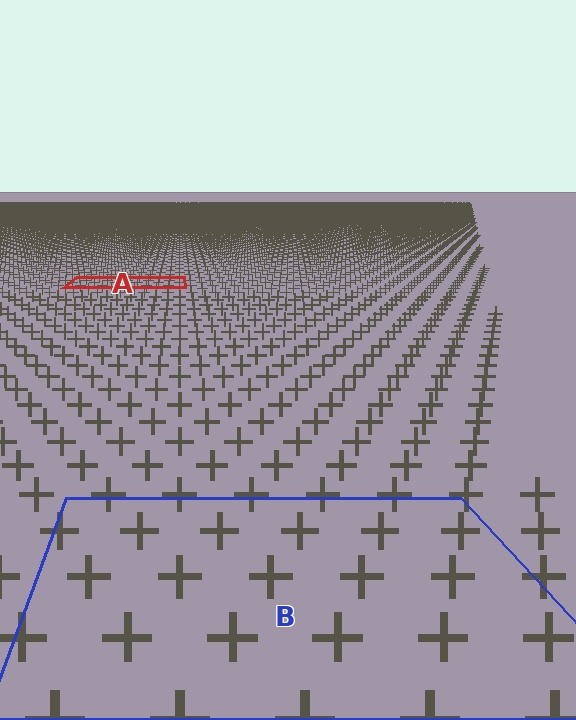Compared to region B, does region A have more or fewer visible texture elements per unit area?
Region A has more texture elements per unit area — they are packed more densely because it is farther away.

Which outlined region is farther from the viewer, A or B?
Region A is farther from the viewer — the texture elements inside it appear smaller and more densely packed.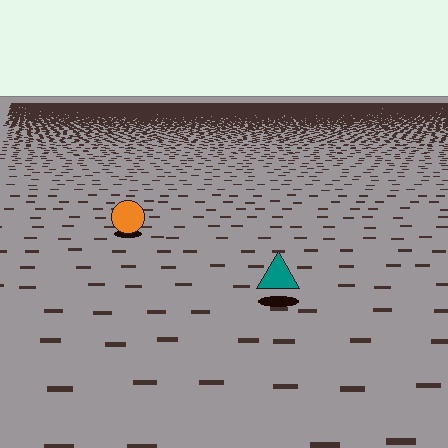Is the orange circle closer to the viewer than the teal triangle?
No. The teal triangle is closer — you can tell from the texture gradient: the ground texture is coarser near it.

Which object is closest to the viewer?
The teal triangle is closest. The texture marks near it are larger and more spread out.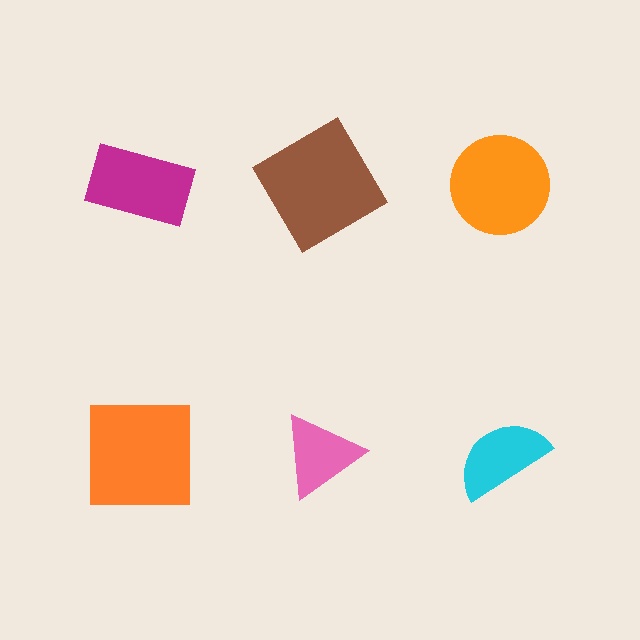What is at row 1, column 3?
An orange circle.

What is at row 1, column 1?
A magenta rectangle.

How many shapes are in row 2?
3 shapes.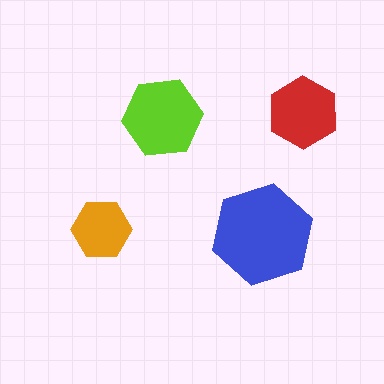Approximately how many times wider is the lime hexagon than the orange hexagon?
About 1.5 times wider.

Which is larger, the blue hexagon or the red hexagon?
The blue one.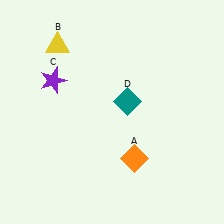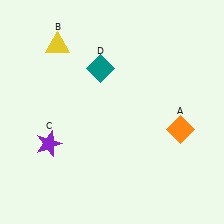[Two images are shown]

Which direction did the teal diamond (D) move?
The teal diamond (D) moved up.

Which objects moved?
The objects that moved are: the orange diamond (A), the purple star (C), the teal diamond (D).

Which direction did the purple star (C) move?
The purple star (C) moved down.